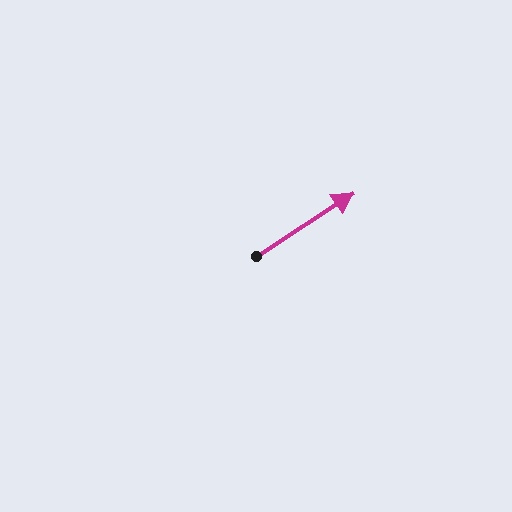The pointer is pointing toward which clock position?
Roughly 2 o'clock.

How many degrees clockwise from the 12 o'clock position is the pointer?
Approximately 57 degrees.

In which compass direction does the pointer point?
Northeast.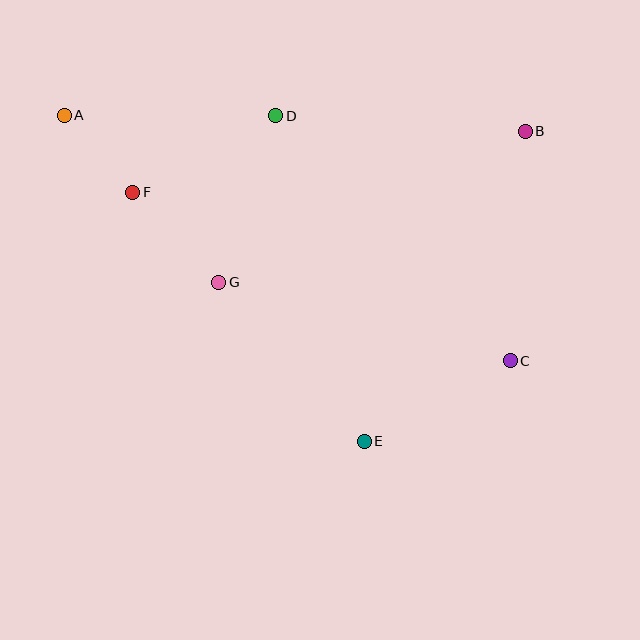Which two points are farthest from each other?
Points A and C are farthest from each other.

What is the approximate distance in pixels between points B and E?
The distance between B and E is approximately 350 pixels.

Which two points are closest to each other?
Points A and F are closest to each other.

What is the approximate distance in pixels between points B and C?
The distance between B and C is approximately 230 pixels.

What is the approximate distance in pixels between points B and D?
The distance between B and D is approximately 250 pixels.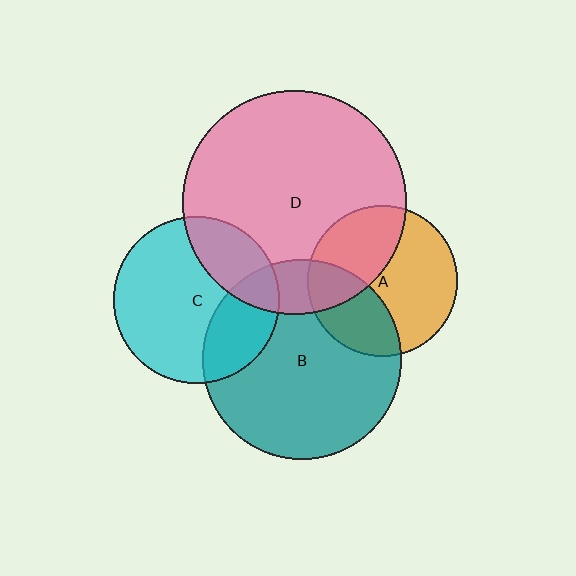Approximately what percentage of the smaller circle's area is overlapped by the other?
Approximately 25%.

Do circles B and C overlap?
Yes.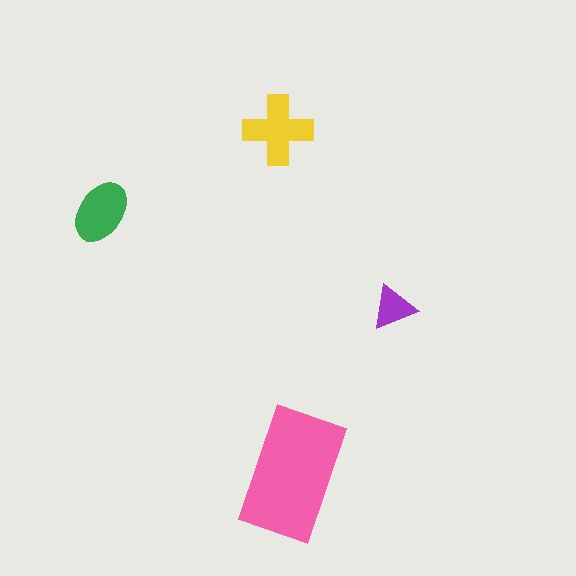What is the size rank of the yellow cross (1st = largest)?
2nd.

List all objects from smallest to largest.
The purple triangle, the green ellipse, the yellow cross, the pink rectangle.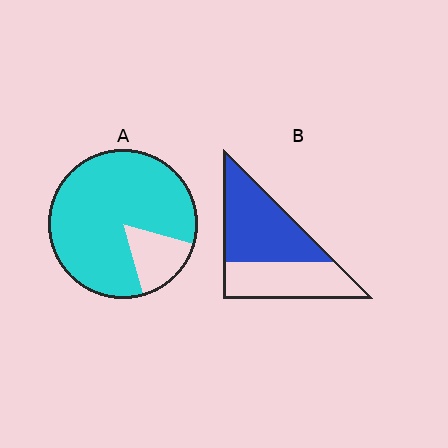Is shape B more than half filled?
Yes.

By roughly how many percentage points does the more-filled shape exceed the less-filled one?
By roughly 25 percentage points (A over B).